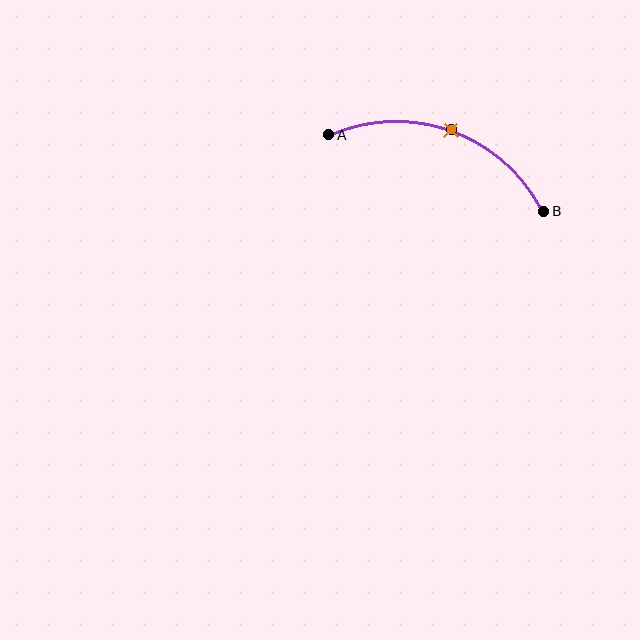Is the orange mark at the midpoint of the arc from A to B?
Yes. The orange mark lies on the arc at equal arc-length from both A and B — it is the arc midpoint.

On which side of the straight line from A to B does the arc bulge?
The arc bulges above the straight line connecting A and B.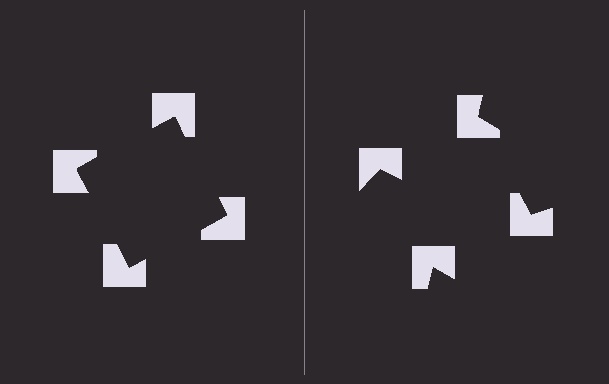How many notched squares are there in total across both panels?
8 — 4 on each side.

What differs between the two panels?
The notched squares are positioned identically on both sides; only the wedge orientations differ. On the left they align to a square; on the right they are misaligned.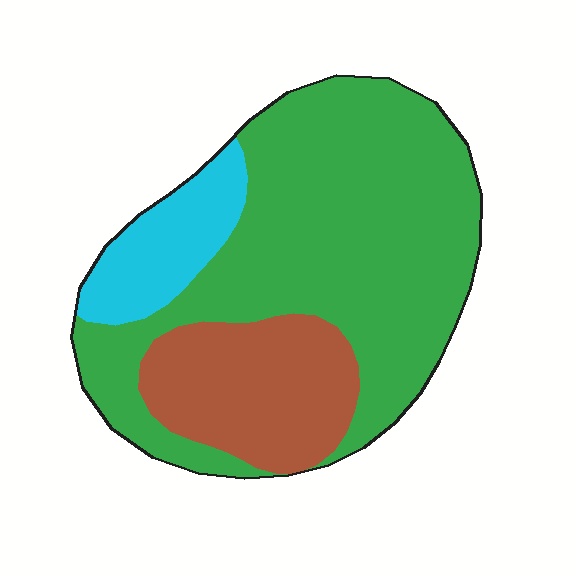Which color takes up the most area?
Green, at roughly 65%.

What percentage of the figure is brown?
Brown covers around 25% of the figure.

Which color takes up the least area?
Cyan, at roughly 15%.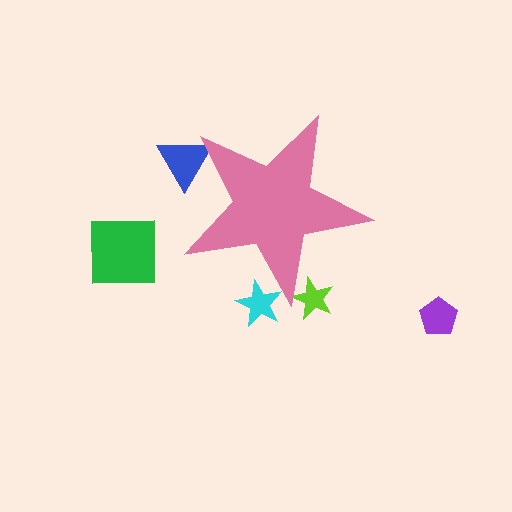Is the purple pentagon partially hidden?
No, the purple pentagon is fully visible.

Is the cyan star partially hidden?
Yes, the cyan star is partially hidden behind the pink star.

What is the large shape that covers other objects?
A pink star.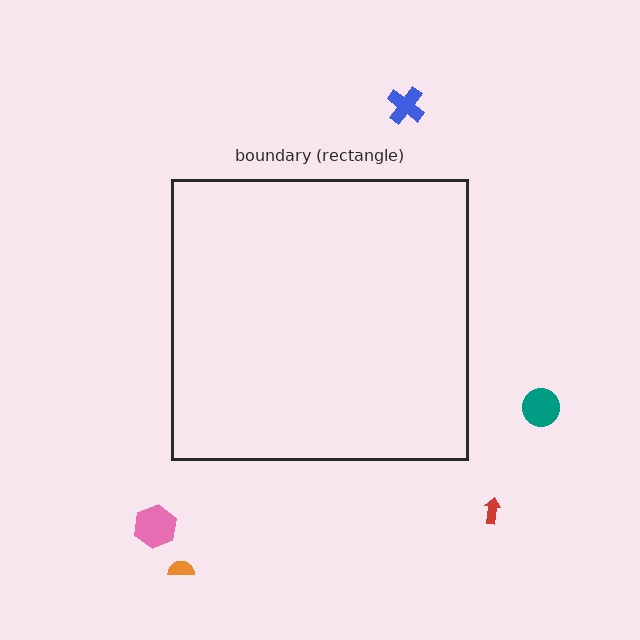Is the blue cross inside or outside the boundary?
Outside.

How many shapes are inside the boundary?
0 inside, 5 outside.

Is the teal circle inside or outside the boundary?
Outside.